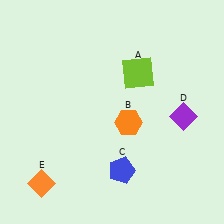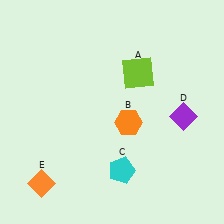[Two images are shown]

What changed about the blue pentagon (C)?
In Image 1, C is blue. In Image 2, it changed to cyan.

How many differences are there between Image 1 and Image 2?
There is 1 difference between the two images.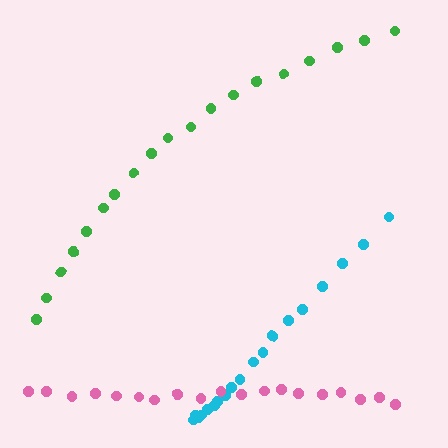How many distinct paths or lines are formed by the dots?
There are 3 distinct paths.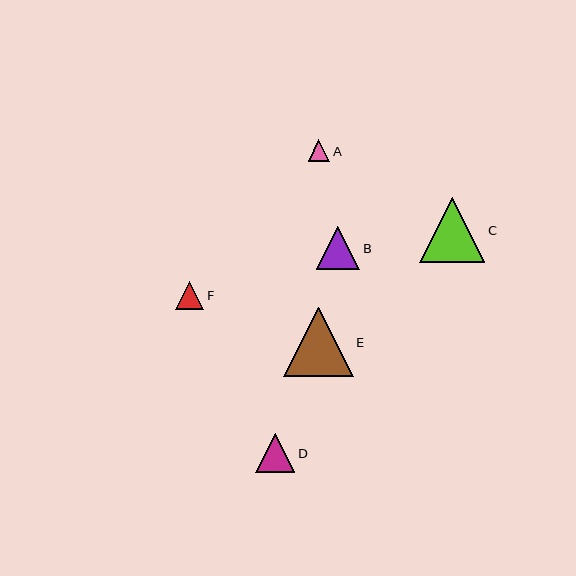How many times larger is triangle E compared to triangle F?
Triangle E is approximately 2.5 times the size of triangle F.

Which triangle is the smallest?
Triangle A is the smallest with a size of approximately 21 pixels.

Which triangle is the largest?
Triangle E is the largest with a size of approximately 70 pixels.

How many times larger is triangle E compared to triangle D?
Triangle E is approximately 1.8 times the size of triangle D.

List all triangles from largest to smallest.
From largest to smallest: E, C, B, D, F, A.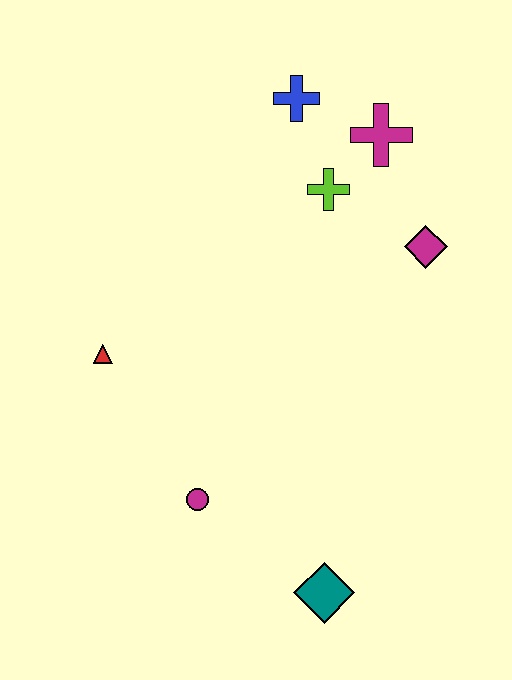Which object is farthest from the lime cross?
The teal diamond is farthest from the lime cross.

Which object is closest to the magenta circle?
The teal diamond is closest to the magenta circle.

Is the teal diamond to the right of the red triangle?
Yes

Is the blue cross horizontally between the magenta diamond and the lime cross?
No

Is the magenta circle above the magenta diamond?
No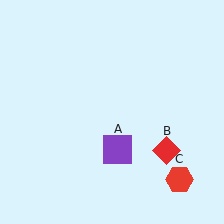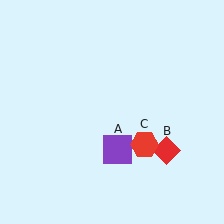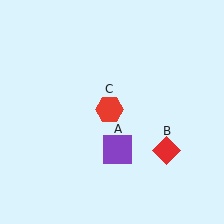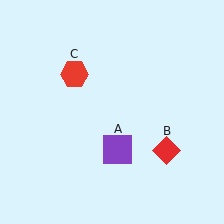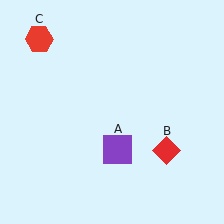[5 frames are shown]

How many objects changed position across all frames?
1 object changed position: red hexagon (object C).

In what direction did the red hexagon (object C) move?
The red hexagon (object C) moved up and to the left.